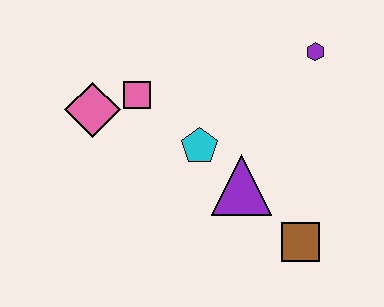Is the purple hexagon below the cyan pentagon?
No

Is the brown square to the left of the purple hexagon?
Yes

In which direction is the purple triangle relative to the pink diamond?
The purple triangle is to the right of the pink diamond.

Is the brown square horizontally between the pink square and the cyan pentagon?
No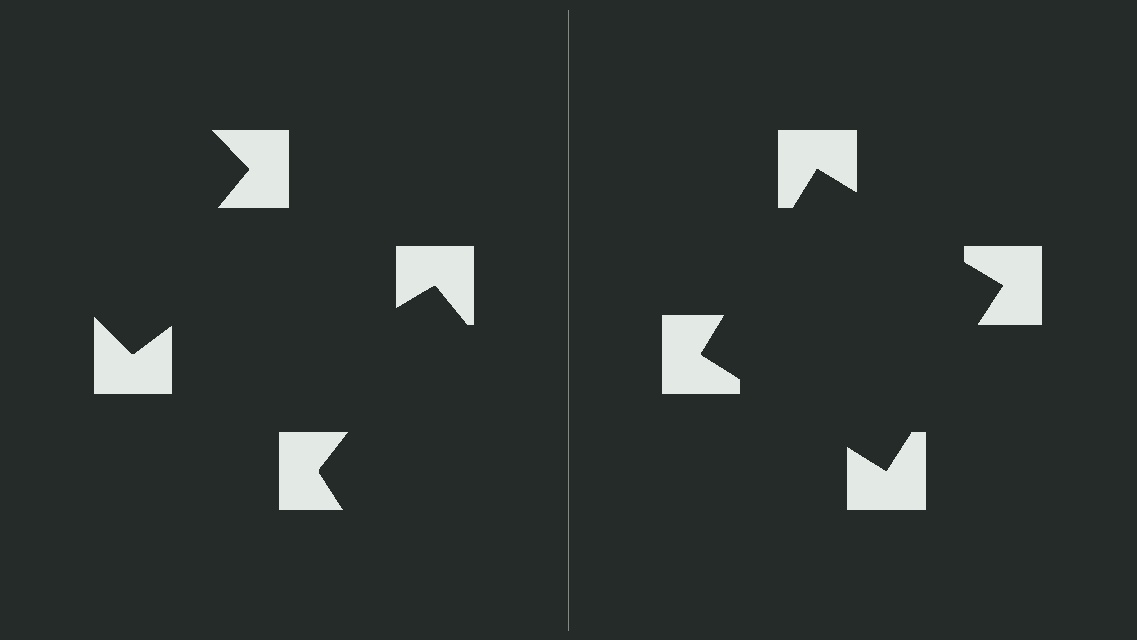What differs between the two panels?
The notched squares are positioned identically on both sides; only the wedge orientations differ. On the right they align to a square; on the left they are misaligned.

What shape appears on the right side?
An illusory square.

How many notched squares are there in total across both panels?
8 — 4 on each side.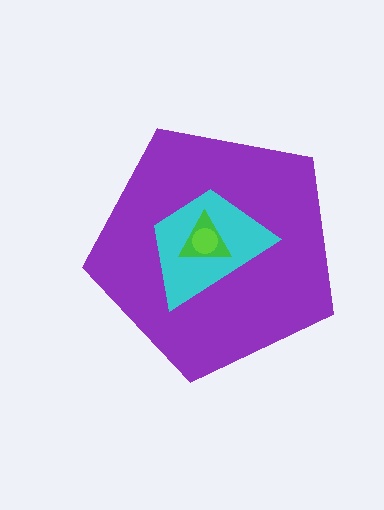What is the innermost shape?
The lime circle.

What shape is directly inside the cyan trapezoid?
The green triangle.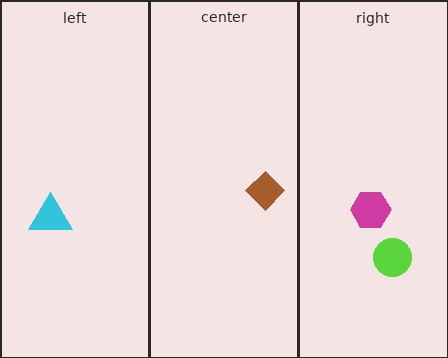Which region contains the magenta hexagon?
The right region.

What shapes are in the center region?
The brown diamond.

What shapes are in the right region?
The lime circle, the magenta hexagon.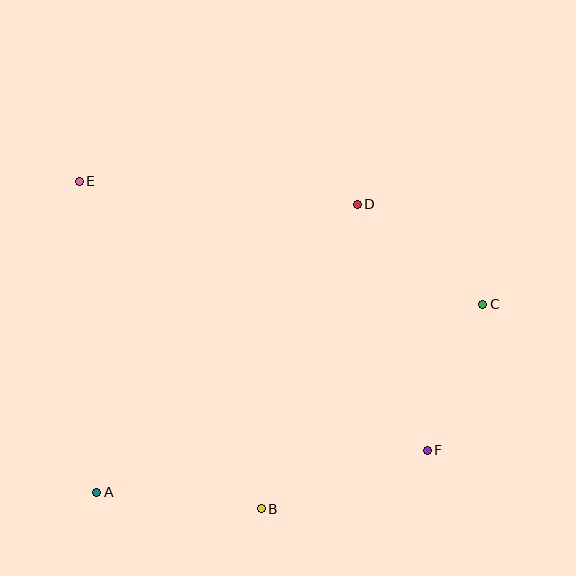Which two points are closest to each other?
Points C and F are closest to each other.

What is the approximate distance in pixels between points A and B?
The distance between A and B is approximately 165 pixels.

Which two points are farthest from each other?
Points E and F are farthest from each other.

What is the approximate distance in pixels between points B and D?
The distance between B and D is approximately 319 pixels.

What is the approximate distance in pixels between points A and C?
The distance between A and C is approximately 429 pixels.